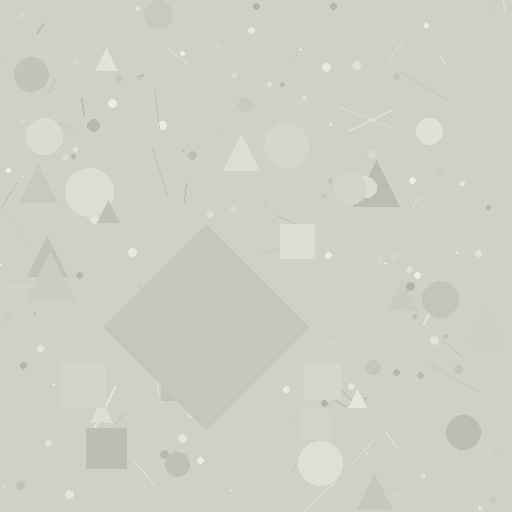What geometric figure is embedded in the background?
A diamond is embedded in the background.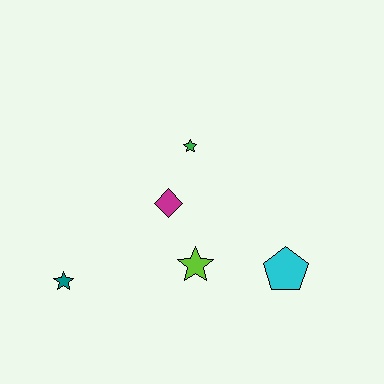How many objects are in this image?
There are 5 objects.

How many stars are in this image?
There are 3 stars.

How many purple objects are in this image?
There are no purple objects.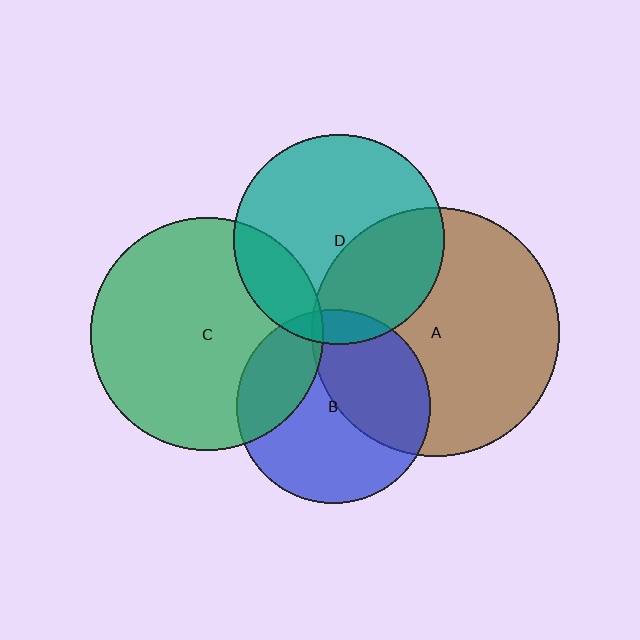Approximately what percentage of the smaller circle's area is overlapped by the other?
Approximately 40%.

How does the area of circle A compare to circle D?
Approximately 1.4 times.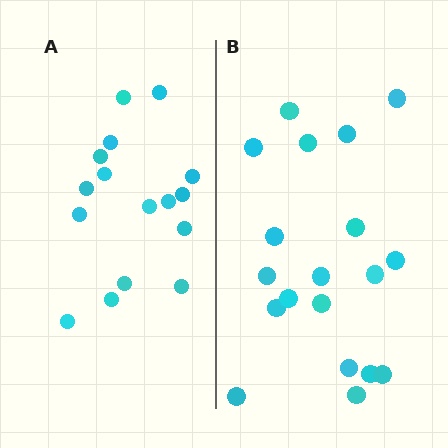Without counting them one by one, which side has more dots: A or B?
Region B (the right region) has more dots.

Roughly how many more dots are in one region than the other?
Region B has just a few more — roughly 2 or 3 more dots than region A.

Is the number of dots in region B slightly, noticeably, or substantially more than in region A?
Region B has only slightly more — the two regions are fairly close. The ratio is roughly 1.2 to 1.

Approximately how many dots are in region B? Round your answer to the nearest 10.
About 20 dots. (The exact count is 19, which rounds to 20.)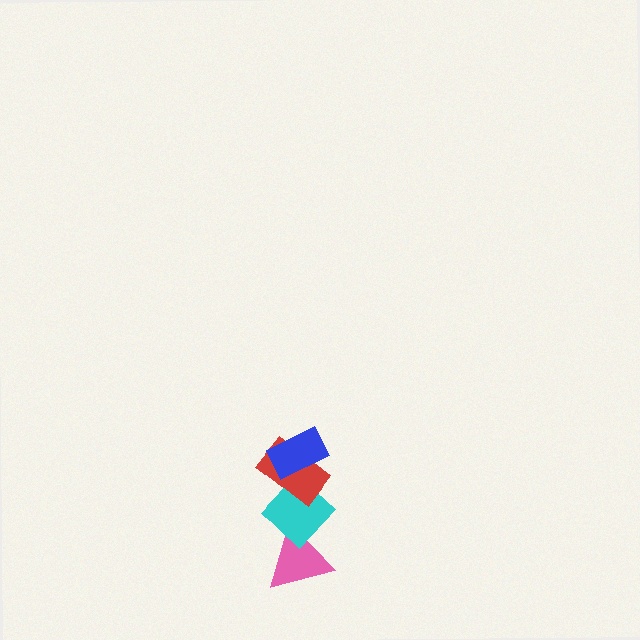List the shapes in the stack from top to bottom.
From top to bottom: the blue rectangle, the red rectangle, the cyan diamond, the pink triangle.